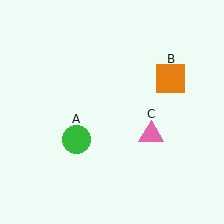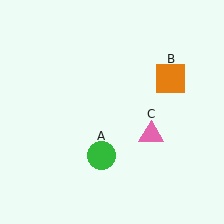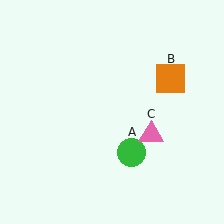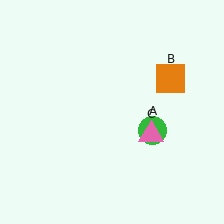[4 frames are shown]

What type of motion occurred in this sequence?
The green circle (object A) rotated counterclockwise around the center of the scene.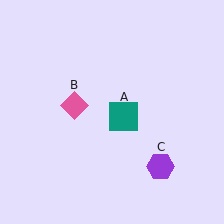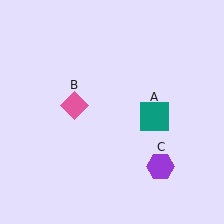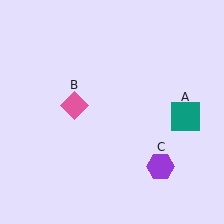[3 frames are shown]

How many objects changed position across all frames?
1 object changed position: teal square (object A).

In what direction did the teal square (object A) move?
The teal square (object A) moved right.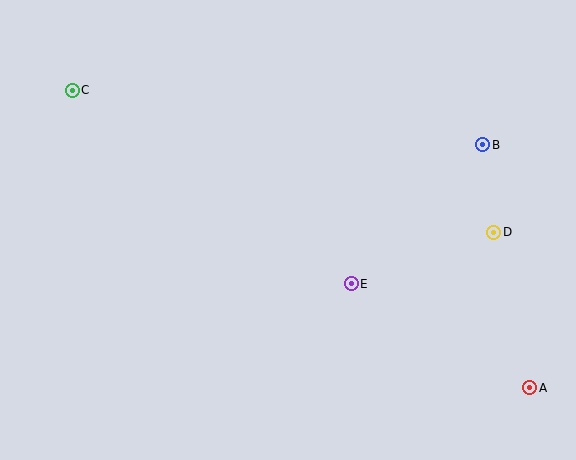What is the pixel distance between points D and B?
The distance between D and B is 88 pixels.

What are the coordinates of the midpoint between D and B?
The midpoint between D and B is at (488, 188).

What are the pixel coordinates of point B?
Point B is at (483, 145).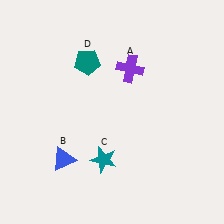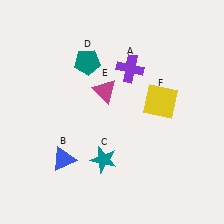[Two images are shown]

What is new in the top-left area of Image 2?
A magenta triangle (E) was added in the top-left area of Image 2.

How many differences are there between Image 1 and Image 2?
There are 2 differences between the two images.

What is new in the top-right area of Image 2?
A yellow square (F) was added in the top-right area of Image 2.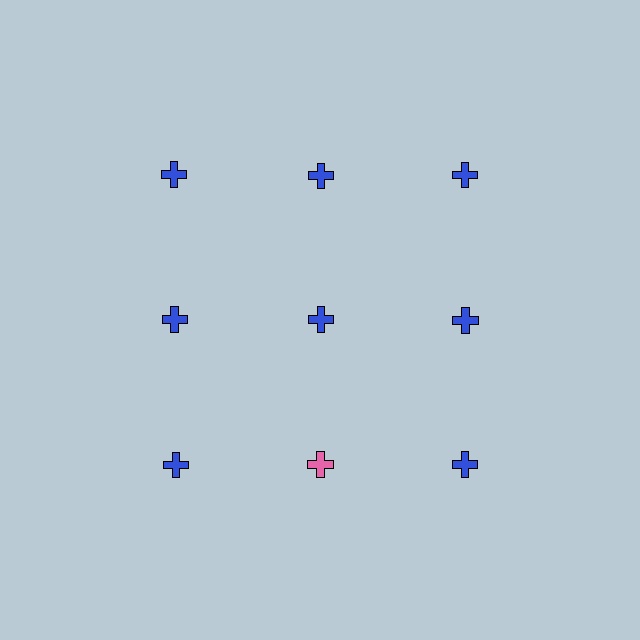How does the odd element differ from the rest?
It has a different color: pink instead of blue.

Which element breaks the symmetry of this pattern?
The pink cross in the third row, second from left column breaks the symmetry. All other shapes are blue crosses.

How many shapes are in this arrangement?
There are 9 shapes arranged in a grid pattern.